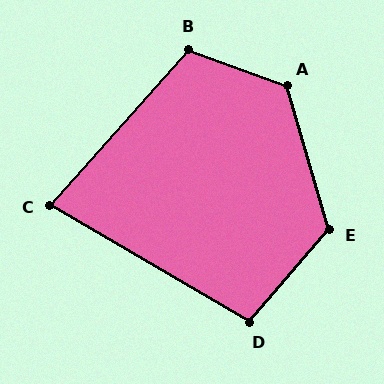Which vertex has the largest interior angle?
A, at approximately 127 degrees.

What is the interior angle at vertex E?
Approximately 123 degrees (obtuse).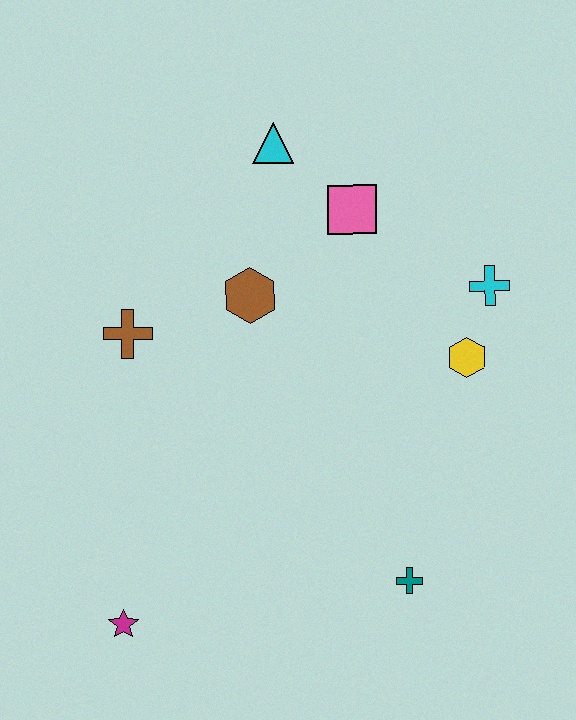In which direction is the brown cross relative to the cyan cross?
The brown cross is to the left of the cyan cross.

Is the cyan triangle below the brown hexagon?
No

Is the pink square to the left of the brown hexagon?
No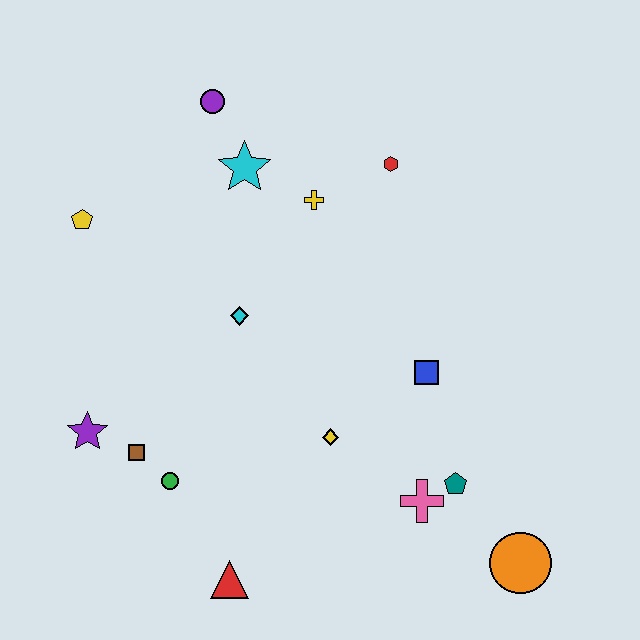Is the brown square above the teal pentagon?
Yes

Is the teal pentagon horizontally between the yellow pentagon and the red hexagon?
No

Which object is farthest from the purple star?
The orange circle is farthest from the purple star.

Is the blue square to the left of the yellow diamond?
No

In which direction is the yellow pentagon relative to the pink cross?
The yellow pentagon is to the left of the pink cross.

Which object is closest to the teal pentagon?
The pink cross is closest to the teal pentagon.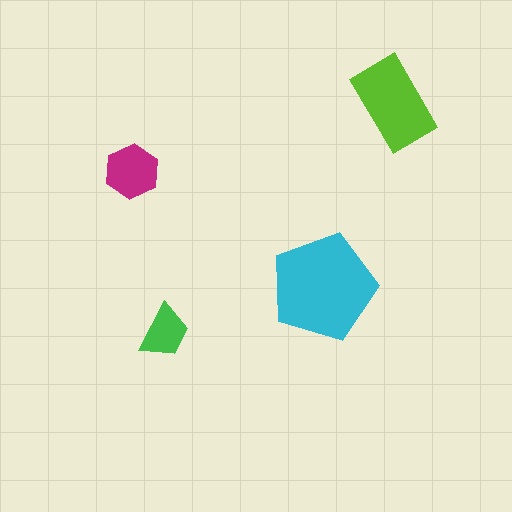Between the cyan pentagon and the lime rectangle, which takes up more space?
The cyan pentagon.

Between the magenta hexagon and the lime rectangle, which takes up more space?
The lime rectangle.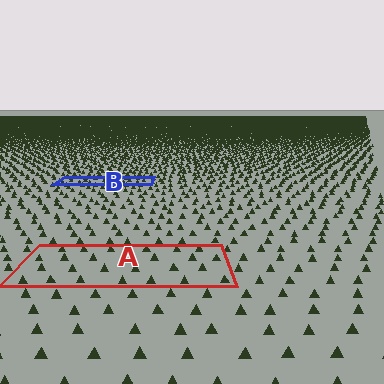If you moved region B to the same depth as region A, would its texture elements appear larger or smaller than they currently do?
They would appear larger. At a closer depth, the same texture elements are projected at a bigger on-screen size.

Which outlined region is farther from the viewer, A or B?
Region B is farther from the viewer — the texture elements inside it appear smaller and more densely packed.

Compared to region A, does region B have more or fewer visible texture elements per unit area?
Region B has more texture elements per unit area — they are packed more densely because it is farther away.